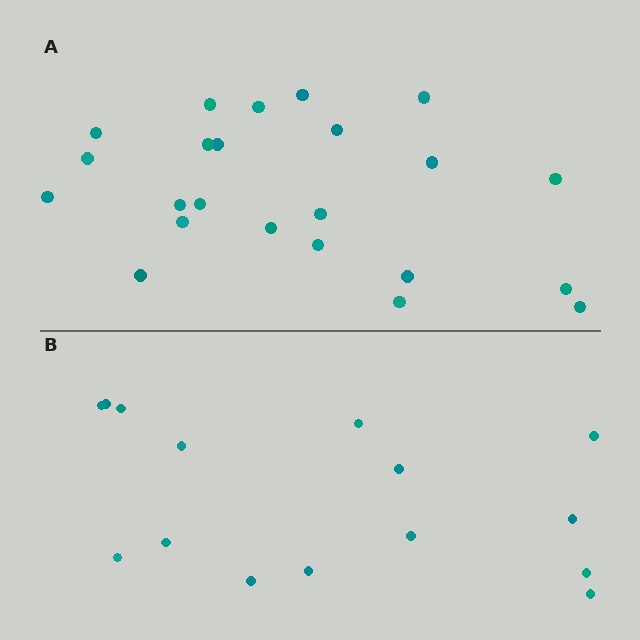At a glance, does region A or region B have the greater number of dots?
Region A (the top region) has more dots.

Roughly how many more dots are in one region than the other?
Region A has roughly 8 or so more dots than region B.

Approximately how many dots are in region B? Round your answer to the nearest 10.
About 20 dots. (The exact count is 15, which rounds to 20.)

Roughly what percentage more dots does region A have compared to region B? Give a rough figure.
About 55% more.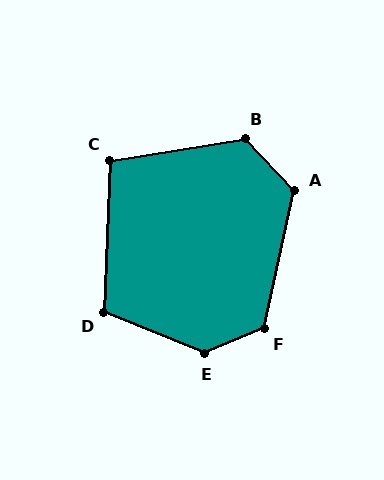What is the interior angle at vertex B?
Approximately 125 degrees (obtuse).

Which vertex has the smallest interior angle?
C, at approximately 101 degrees.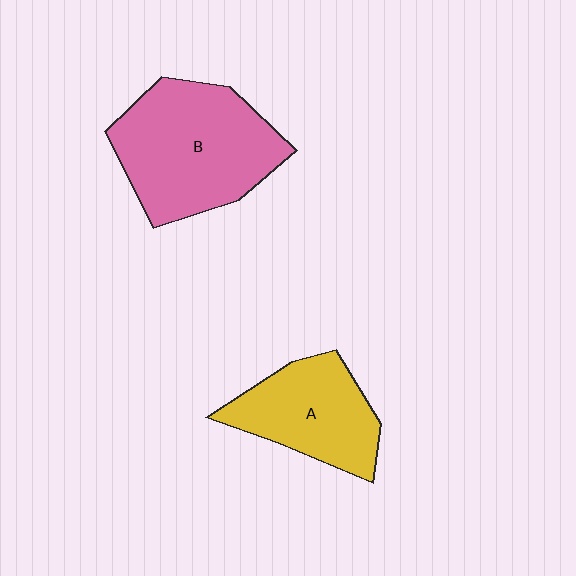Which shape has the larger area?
Shape B (pink).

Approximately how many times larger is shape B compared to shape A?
Approximately 1.5 times.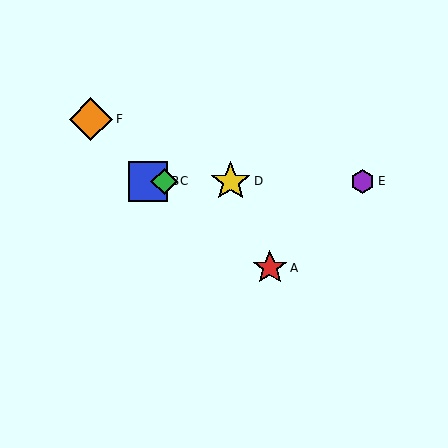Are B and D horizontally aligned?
Yes, both are at y≈181.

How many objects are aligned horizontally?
4 objects (B, C, D, E) are aligned horizontally.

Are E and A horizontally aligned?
No, E is at y≈181 and A is at y≈268.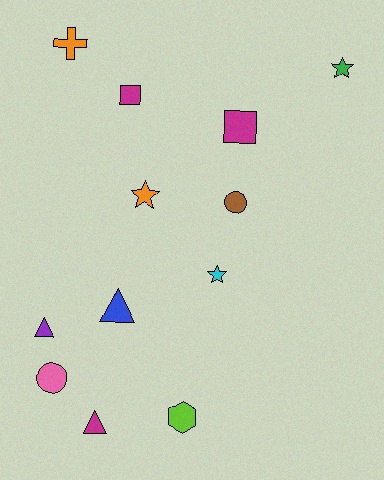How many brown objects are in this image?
There is 1 brown object.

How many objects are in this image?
There are 12 objects.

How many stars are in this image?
There are 3 stars.